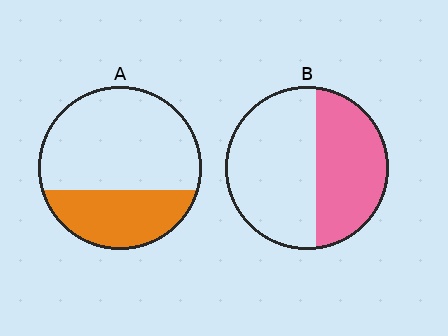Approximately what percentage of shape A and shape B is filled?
A is approximately 35% and B is approximately 45%.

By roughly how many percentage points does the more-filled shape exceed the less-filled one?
By roughly 10 percentage points (B over A).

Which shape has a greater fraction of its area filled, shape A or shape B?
Shape B.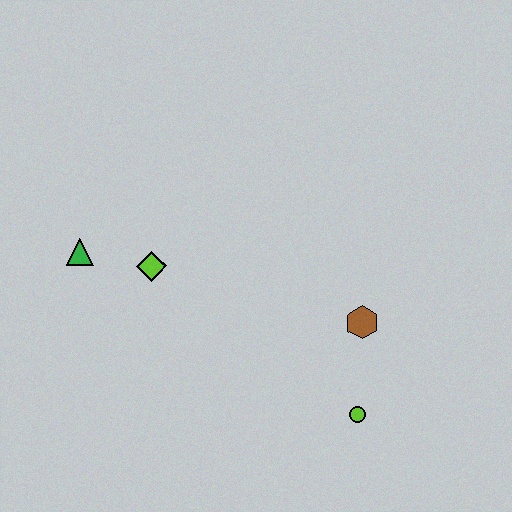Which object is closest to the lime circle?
The brown hexagon is closest to the lime circle.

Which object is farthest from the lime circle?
The green triangle is farthest from the lime circle.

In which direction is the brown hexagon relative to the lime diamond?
The brown hexagon is to the right of the lime diamond.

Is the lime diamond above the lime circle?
Yes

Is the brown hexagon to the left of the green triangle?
No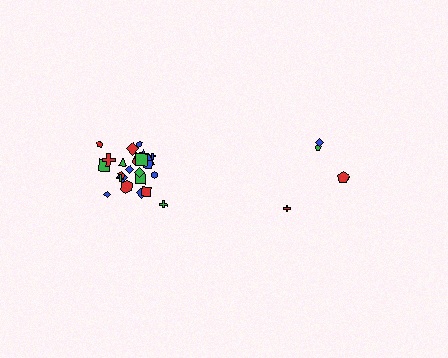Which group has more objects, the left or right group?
The left group.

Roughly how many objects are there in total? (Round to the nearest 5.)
Roughly 30 objects in total.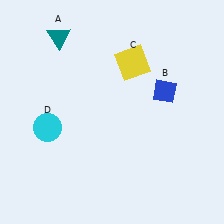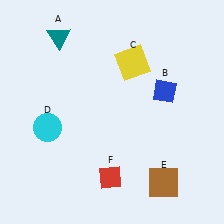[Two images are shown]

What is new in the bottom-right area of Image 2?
A brown square (E) was added in the bottom-right area of Image 2.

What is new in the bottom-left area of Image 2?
A red diamond (F) was added in the bottom-left area of Image 2.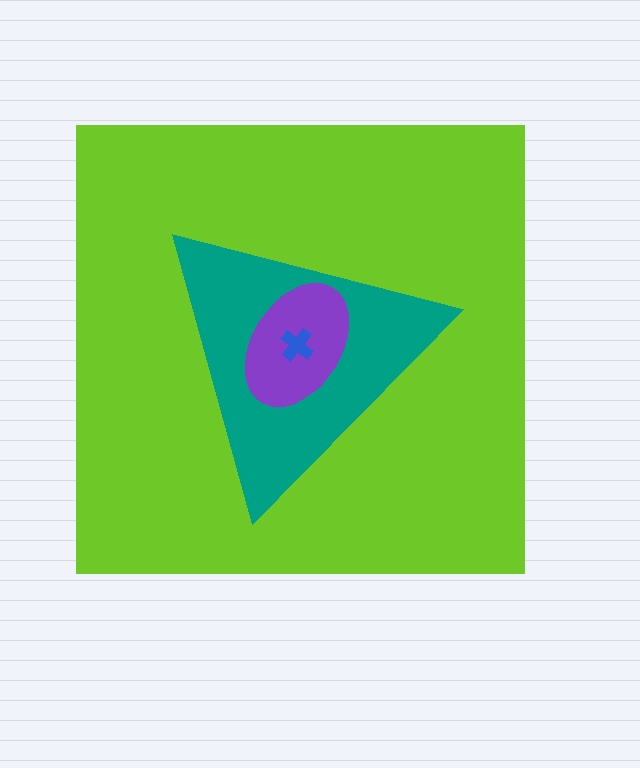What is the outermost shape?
The lime square.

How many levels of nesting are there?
4.